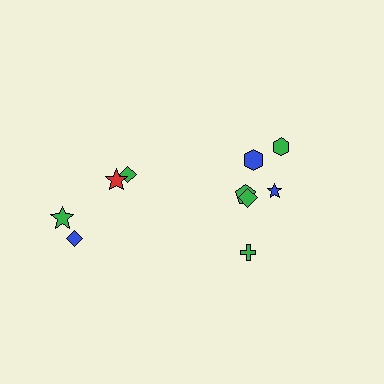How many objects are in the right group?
There are 6 objects.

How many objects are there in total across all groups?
There are 10 objects.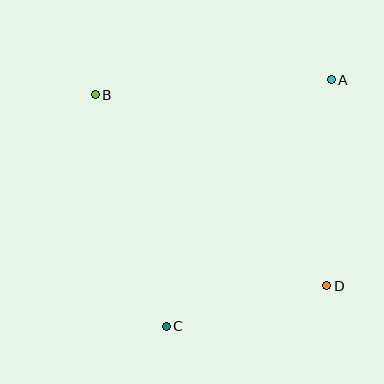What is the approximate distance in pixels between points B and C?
The distance between B and C is approximately 243 pixels.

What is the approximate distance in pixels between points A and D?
The distance between A and D is approximately 206 pixels.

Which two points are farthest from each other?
Points B and D are farthest from each other.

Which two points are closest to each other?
Points C and D are closest to each other.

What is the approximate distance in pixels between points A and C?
The distance between A and C is approximately 297 pixels.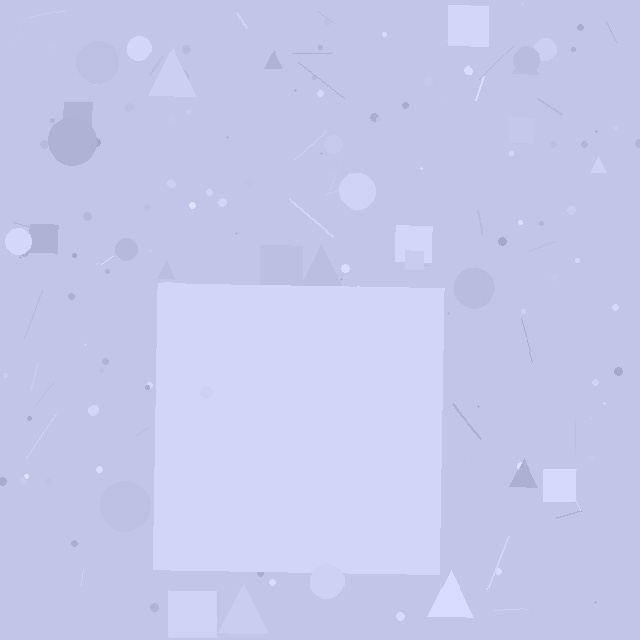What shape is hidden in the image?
A square is hidden in the image.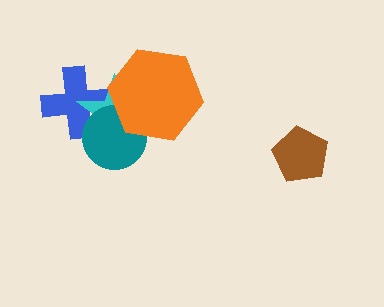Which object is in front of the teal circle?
The orange hexagon is in front of the teal circle.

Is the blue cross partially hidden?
Yes, it is partially covered by another shape.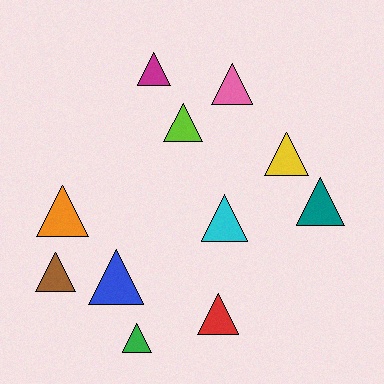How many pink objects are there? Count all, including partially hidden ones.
There is 1 pink object.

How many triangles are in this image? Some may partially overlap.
There are 11 triangles.